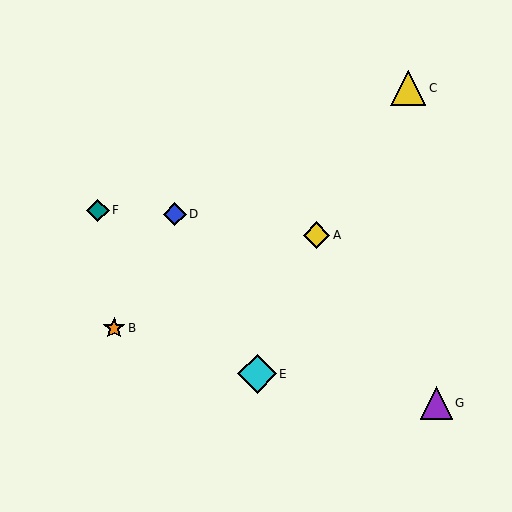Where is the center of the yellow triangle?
The center of the yellow triangle is at (408, 88).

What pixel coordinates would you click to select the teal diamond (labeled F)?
Click at (98, 211) to select the teal diamond F.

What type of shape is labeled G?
Shape G is a purple triangle.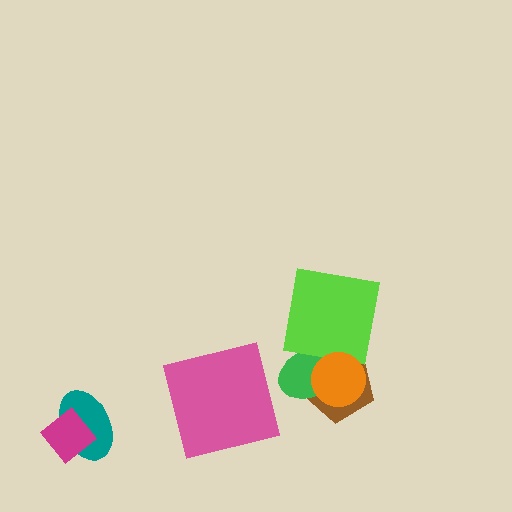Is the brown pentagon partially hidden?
Yes, it is partially covered by another shape.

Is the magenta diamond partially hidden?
No, no other shape covers it.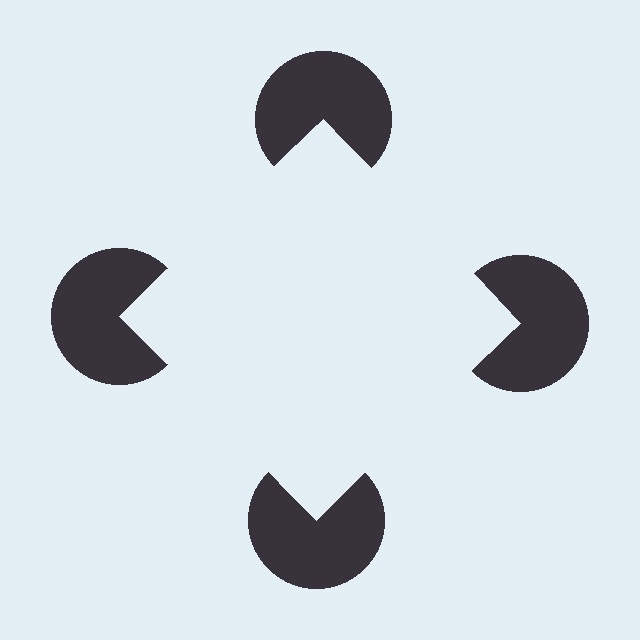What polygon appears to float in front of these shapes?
An illusory square — its edges are inferred from the aligned wedge cuts in the pac-man discs, not physically drawn.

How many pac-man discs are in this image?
There are 4 — one at each vertex of the illusory square.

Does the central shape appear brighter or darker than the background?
It typically appears slightly brighter than the background, even though no actual brightness change is drawn.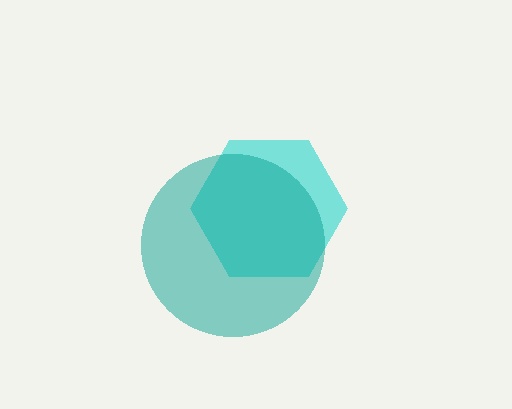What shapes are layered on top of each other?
The layered shapes are: a cyan hexagon, a teal circle.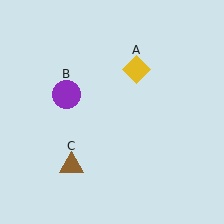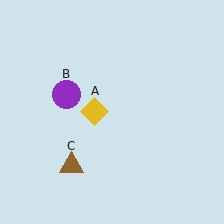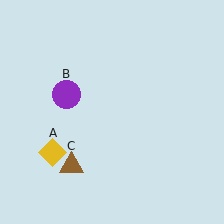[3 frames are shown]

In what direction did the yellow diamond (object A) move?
The yellow diamond (object A) moved down and to the left.